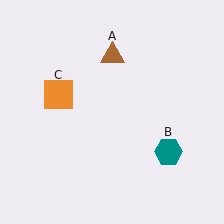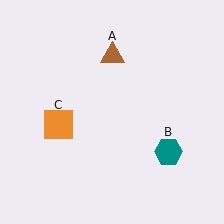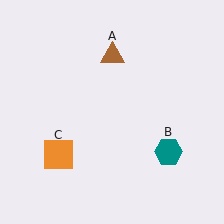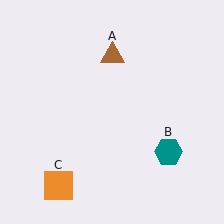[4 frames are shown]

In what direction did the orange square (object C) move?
The orange square (object C) moved down.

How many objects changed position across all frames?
1 object changed position: orange square (object C).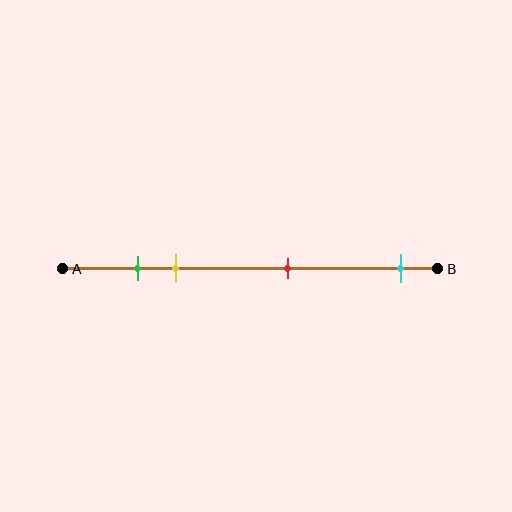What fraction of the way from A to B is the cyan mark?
The cyan mark is approximately 90% (0.9) of the way from A to B.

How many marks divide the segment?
There are 4 marks dividing the segment.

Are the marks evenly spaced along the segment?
No, the marks are not evenly spaced.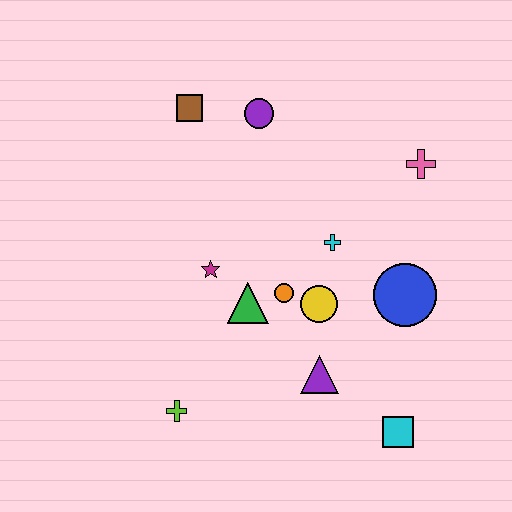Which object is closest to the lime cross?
The green triangle is closest to the lime cross.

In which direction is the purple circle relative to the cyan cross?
The purple circle is above the cyan cross.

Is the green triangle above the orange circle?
No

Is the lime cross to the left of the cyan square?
Yes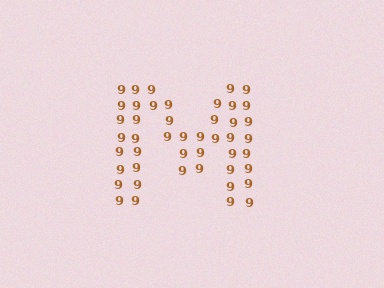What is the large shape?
The large shape is the letter M.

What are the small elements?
The small elements are digit 9's.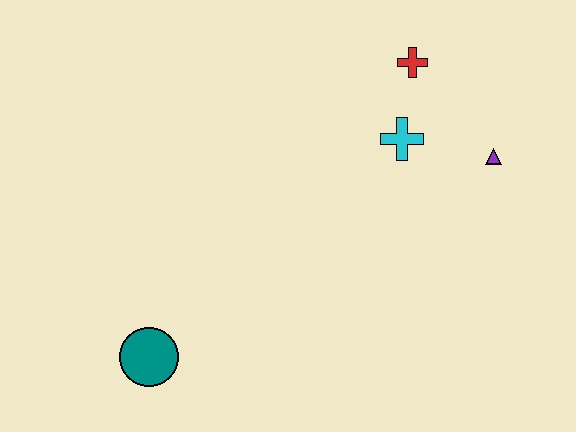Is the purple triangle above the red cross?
No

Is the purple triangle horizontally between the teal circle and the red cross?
No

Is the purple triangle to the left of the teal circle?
No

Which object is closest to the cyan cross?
The red cross is closest to the cyan cross.